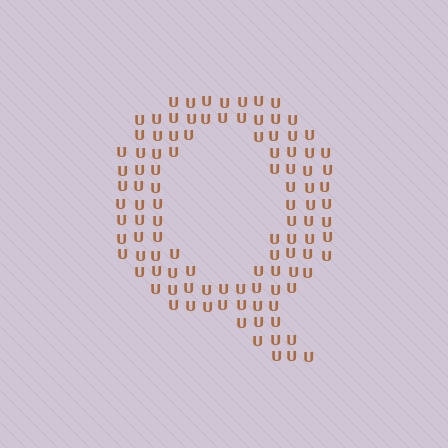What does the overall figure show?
The overall figure shows the letter Q.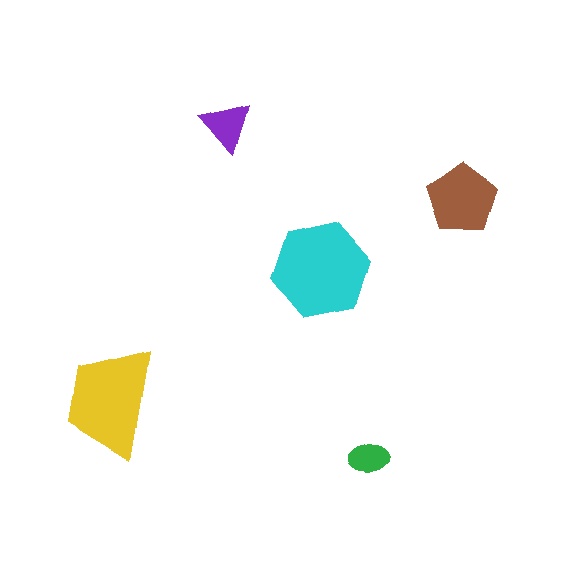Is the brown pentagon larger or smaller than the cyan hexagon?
Smaller.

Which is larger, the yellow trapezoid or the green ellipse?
The yellow trapezoid.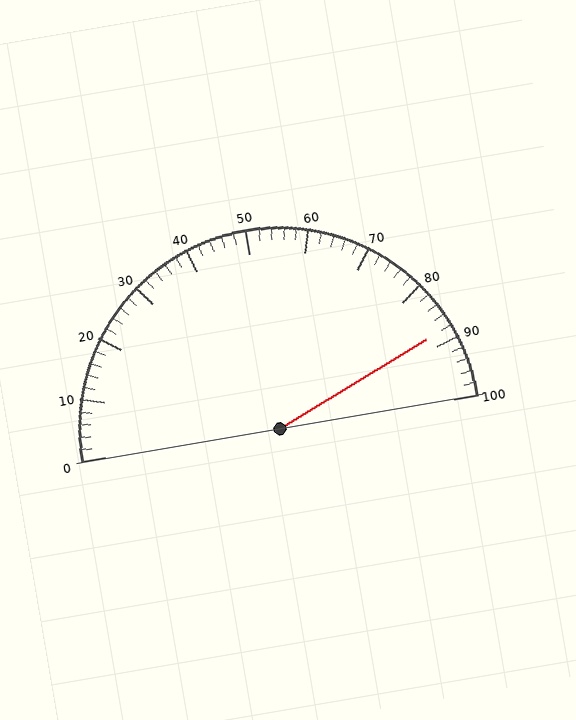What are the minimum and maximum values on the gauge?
The gauge ranges from 0 to 100.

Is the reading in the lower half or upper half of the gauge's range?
The reading is in the upper half of the range (0 to 100).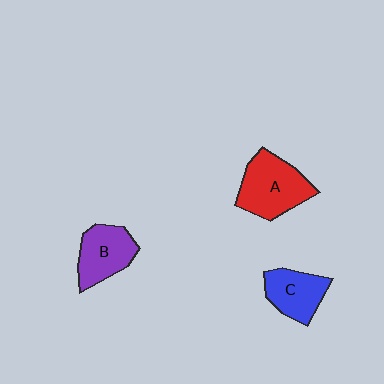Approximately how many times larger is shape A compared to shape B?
Approximately 1.3 times.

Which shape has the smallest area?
Shape C (blue).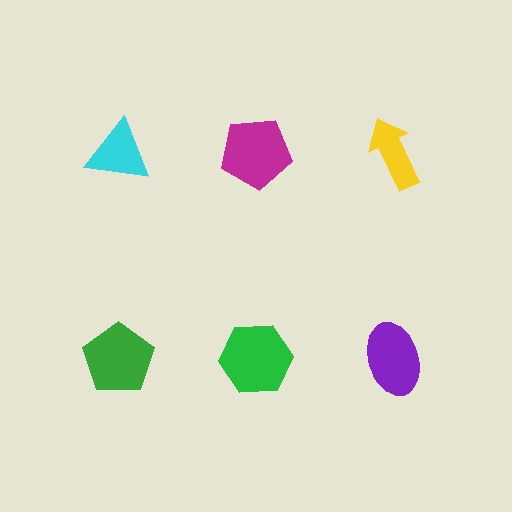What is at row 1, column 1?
A cyan triangle.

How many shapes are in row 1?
3 shapes.